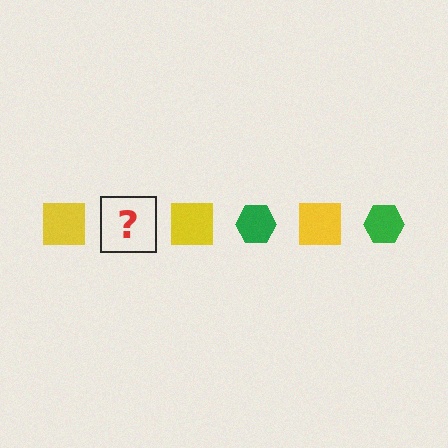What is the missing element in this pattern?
The missing element is a green hexagon.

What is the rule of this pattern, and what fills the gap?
The rule is that the pattern alternates between yellow square and green hexagon. The gap should be filled with a green hexagon.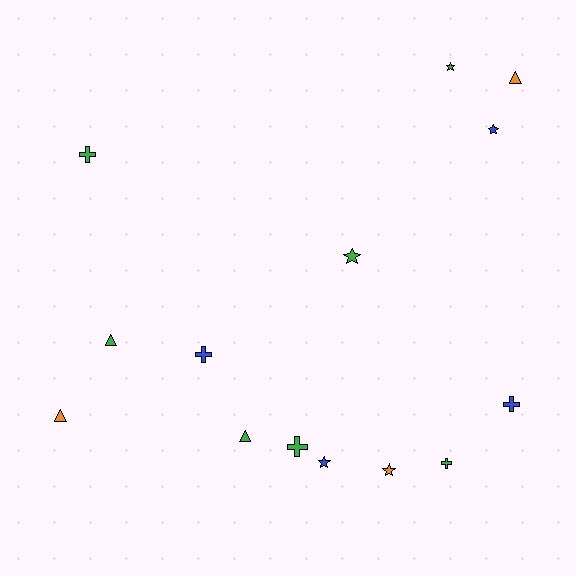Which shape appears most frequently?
Cross, with 5 objects.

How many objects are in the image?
There are 14 objects.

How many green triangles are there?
There are 2 green triangles.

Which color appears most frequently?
Green, with 7 objects.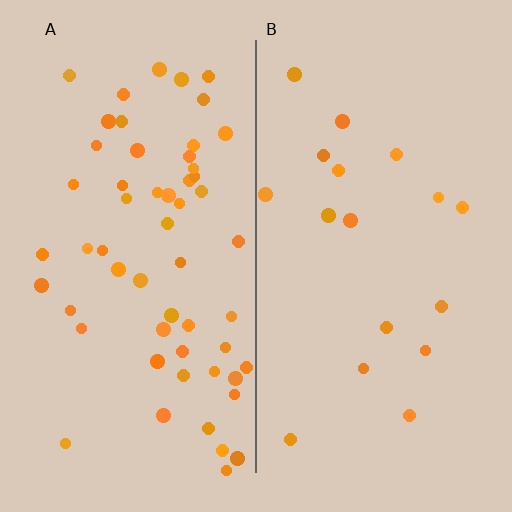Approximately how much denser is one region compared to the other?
Approximately 3.3× — region A over region B.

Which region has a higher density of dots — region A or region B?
A (the left).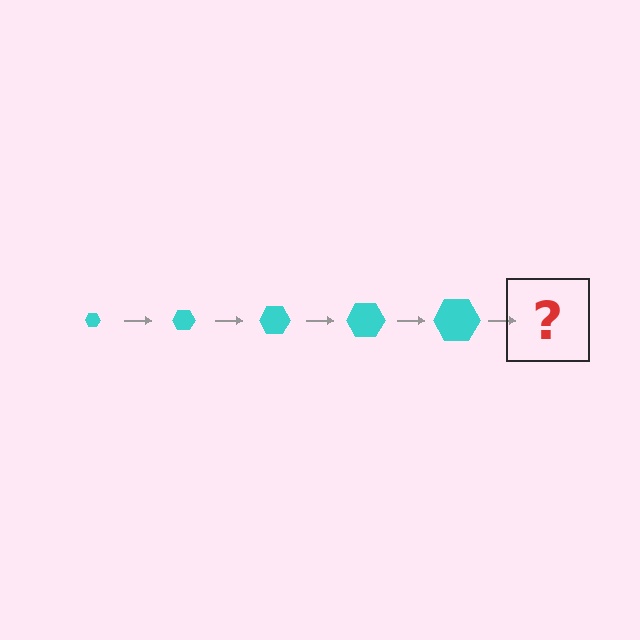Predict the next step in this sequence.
The next step is a cyan hexagon, larger than the previous one.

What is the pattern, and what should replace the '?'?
The pattern is that the hexagon gets progressively larger each step. The '?' should be a cyan hexagon, larger than the previous one.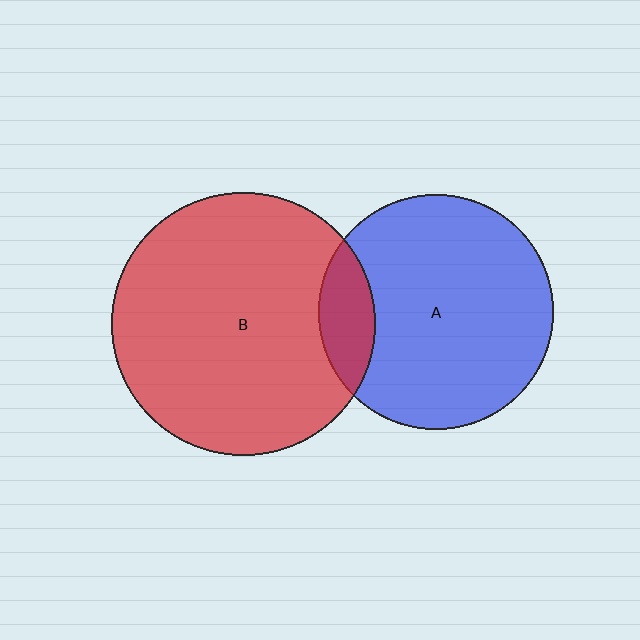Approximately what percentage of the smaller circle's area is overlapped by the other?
Approximately 15%.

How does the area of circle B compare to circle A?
Approximately 1.3 times.